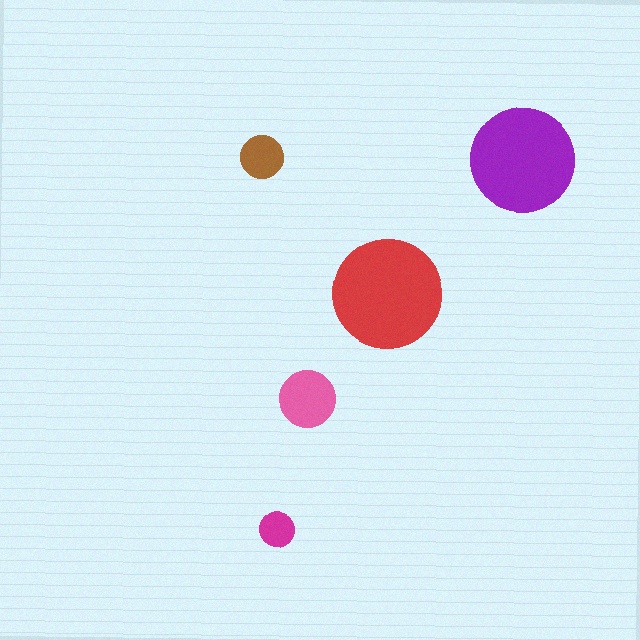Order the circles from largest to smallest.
the red one, the purple one, the pink one, the brown one, the magenta one.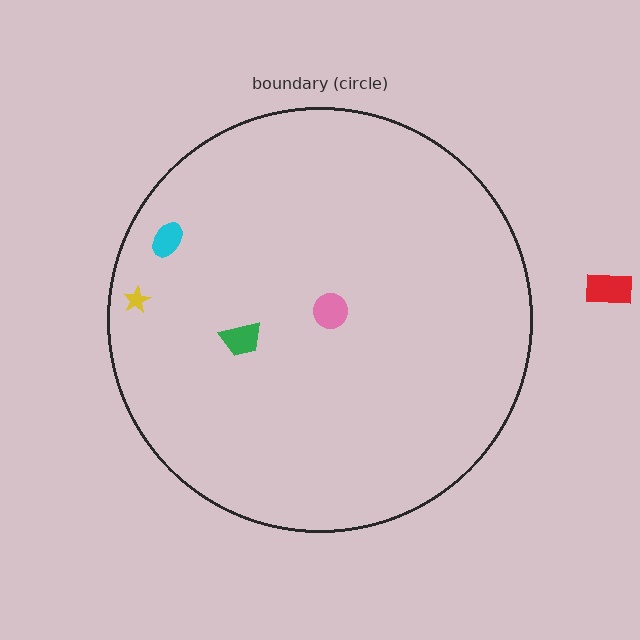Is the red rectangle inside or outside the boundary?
Outside.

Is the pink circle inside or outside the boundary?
Inside.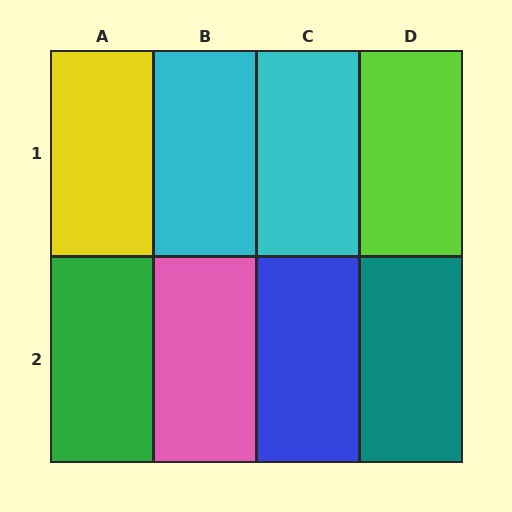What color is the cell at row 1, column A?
Yellow.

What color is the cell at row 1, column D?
Lime.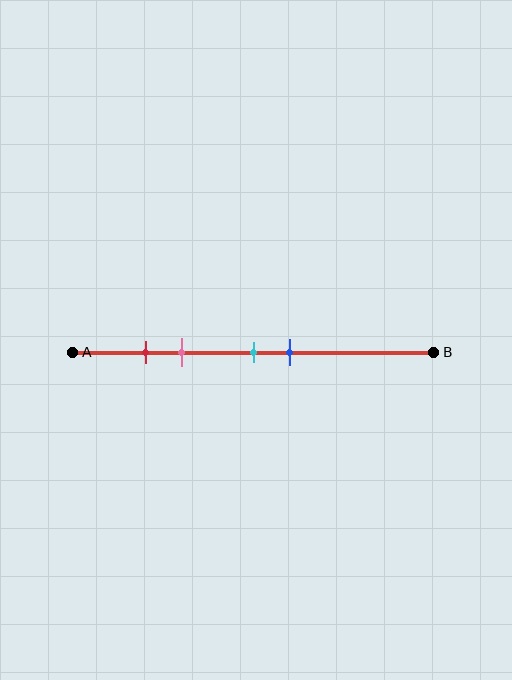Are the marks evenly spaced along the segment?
No, the marks are not evenly spaced.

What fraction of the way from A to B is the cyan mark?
The cyan mark is approximately 50% (0.5) of the way from A to B.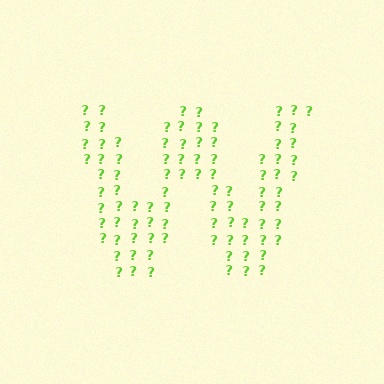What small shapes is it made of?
It is made of small question marks.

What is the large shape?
The large shape is the letter W.